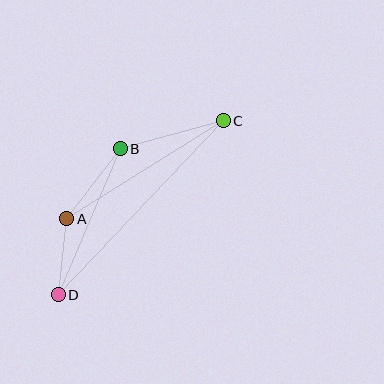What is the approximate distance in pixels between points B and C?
The distance between B and C is approximately 106 pixels.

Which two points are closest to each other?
Points A and D are closest to each other.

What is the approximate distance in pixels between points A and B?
The distance between A and B is approximately 88 pixels.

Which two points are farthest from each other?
Points C and D are farthest from each other.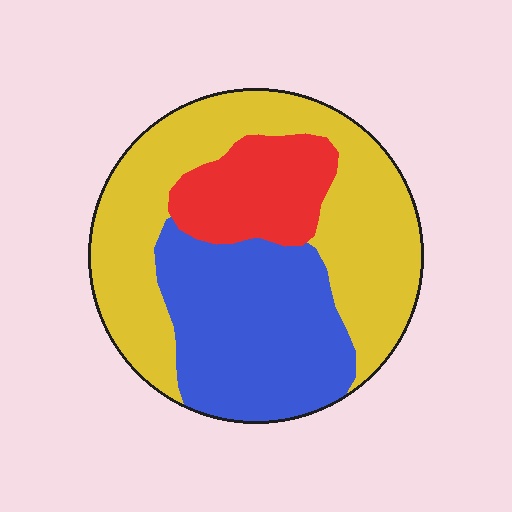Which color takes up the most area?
Yellow, at roughly 50%.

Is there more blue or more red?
Blue.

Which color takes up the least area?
Red, at roughly 15%.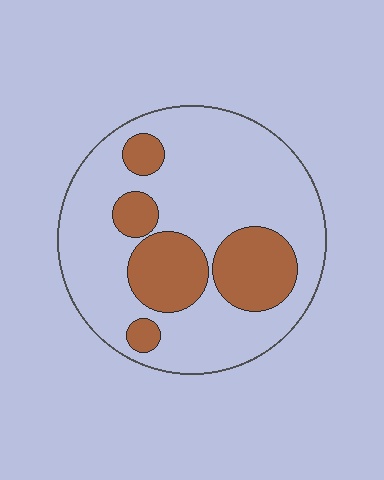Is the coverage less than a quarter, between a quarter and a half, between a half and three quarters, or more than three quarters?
Between a quarter and a half.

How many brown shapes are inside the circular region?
5.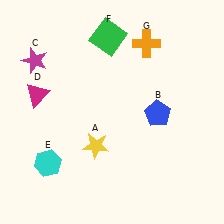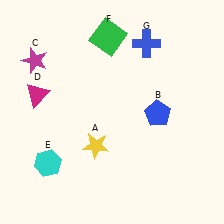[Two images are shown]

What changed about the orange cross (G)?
In Image 1, G is orange. In Image 2, it changed to blue.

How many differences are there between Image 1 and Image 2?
There is 1 difference between the two images.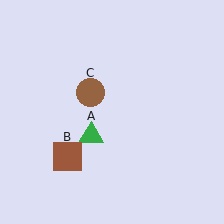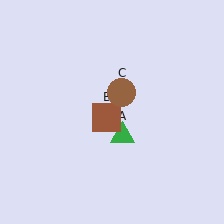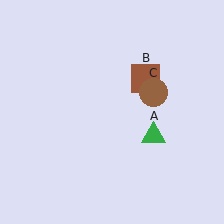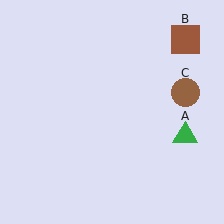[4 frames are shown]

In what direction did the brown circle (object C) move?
The brown circle (object C) moved right.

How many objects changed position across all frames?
3 objects changed position: green triangle (object A), brown square (object B), brown circle (object C).